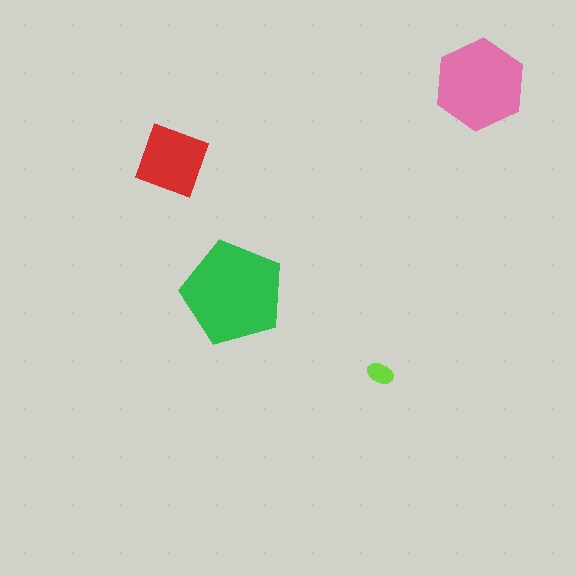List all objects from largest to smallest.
The green pentagon, the pink hexagon, the red square, the lime ellipse.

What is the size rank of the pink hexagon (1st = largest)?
2nd.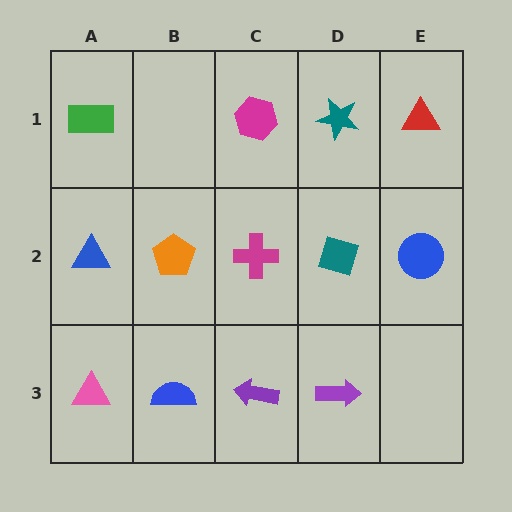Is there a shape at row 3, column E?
No, that cell is empty.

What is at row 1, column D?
A teal star.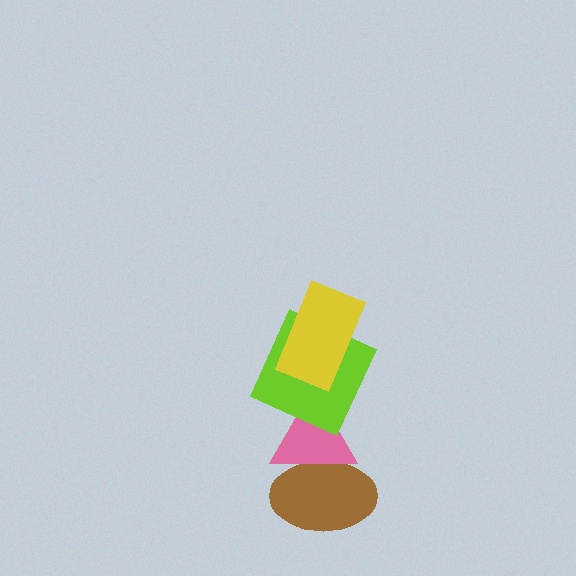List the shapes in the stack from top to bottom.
From top to bottom: the yellow rectangle, the lime square, the pink triangle, the brown ellipse.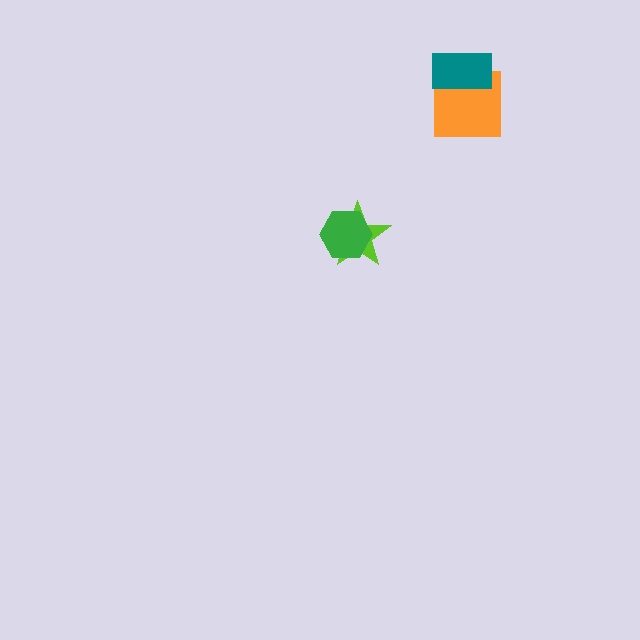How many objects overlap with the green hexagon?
1 object overlaps with the green hexagon.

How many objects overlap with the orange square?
1 object overlaps with the orange square.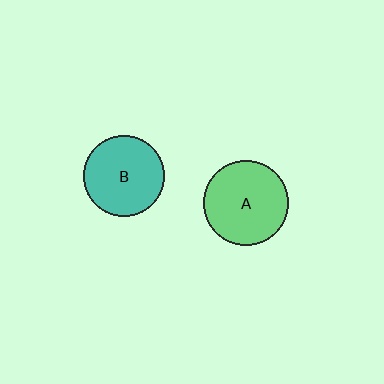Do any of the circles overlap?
No, none of the circles overlap.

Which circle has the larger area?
Circle A (green).